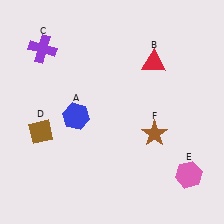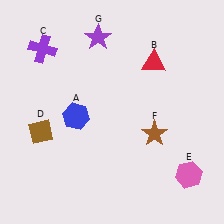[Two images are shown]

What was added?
A purple star (G) was added in Image 2.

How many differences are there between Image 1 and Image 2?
There is 1 difference between the two images.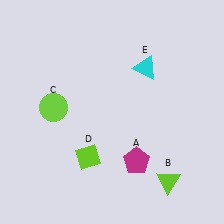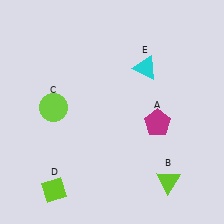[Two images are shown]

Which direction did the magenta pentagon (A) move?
The magenta pentagon (A) moved up.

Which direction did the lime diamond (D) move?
The lime diamond (D) moved left.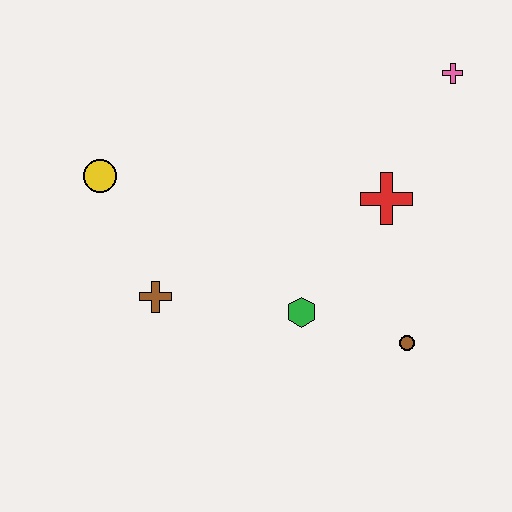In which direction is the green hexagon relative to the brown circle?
The green hexagon is to the left of the brown circle.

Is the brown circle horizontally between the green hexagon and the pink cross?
Yes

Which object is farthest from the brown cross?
The pink cross is farthest from the brown cross.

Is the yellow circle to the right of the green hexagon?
No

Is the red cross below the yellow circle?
Yes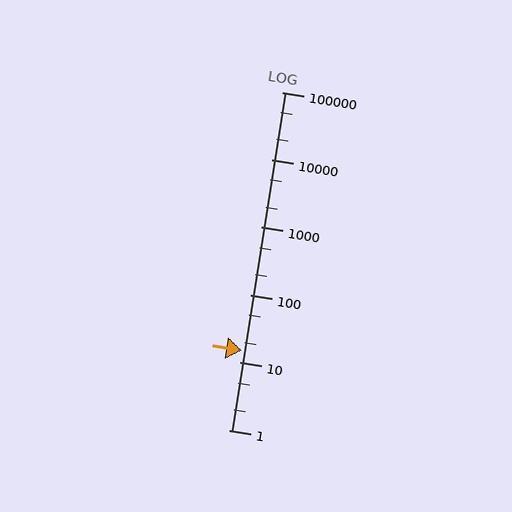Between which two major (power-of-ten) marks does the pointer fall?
The pointer is between 10 and 100.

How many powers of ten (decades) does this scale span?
The scale spans 5 decades, from 1 to 100000.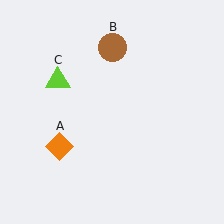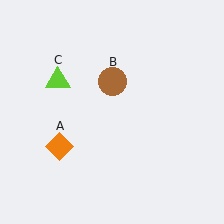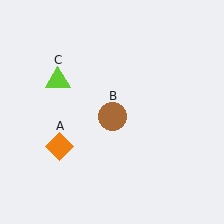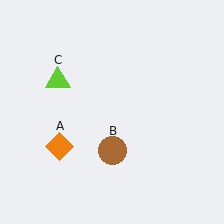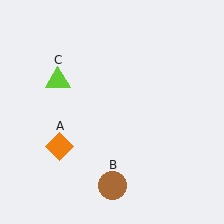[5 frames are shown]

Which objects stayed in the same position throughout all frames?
Orange diamond (object A) and lime triangle (object C) remained stationary.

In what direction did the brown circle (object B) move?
The brown circle (object B) moved down.